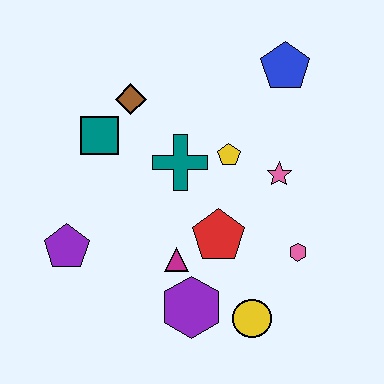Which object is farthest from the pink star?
The purple pentagon is farthest from the pink star.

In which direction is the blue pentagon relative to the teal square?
The blue pentagon is to the right of the teal square.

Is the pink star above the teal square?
No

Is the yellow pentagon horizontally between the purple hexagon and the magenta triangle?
No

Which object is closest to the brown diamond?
The teal square is closest to the brown diamond.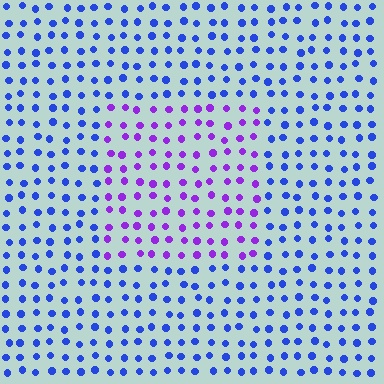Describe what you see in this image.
The image is filled with small blue elements in a uniform arrangement. A rectangle-shaped region is visible where the elements are tinted to a slightly different hue, forming a subtle color boundary.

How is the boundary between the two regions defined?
The boundary is defined purely by a slight shift in hue (about 48 degrees). Spacing, size, and orientation are identical on both sides.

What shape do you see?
I see a rectangle.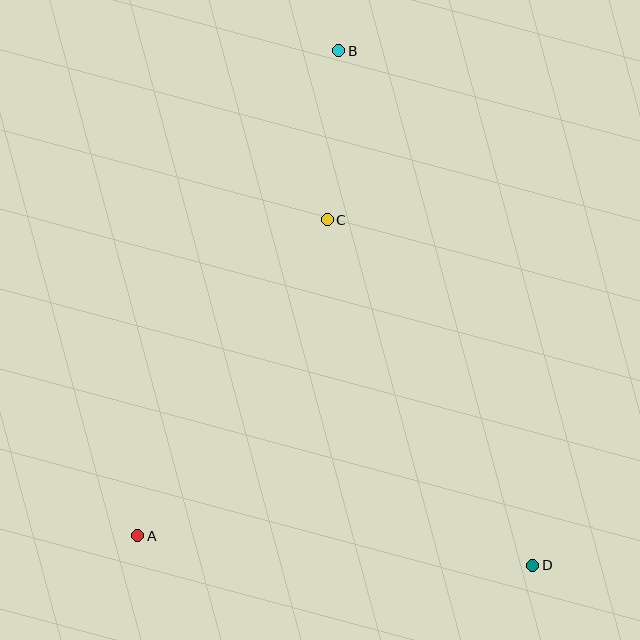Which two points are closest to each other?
Points B and C are closest to each other.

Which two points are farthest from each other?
Points B and D are farthest from each other.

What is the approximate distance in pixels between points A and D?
The distance between A and D is approximately 396 pixels.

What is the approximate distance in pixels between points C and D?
The distance between C and D is approximately 402 pixels.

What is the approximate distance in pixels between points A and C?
The distance between A and C is approximately 368 pixels.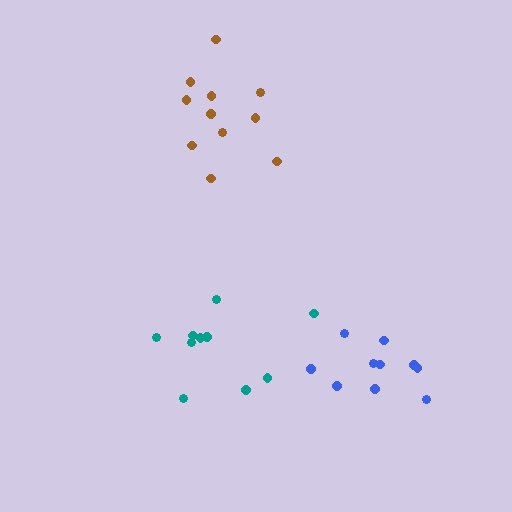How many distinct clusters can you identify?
There are 3 distinct clusters.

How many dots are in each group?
Group 1: 10 dots, Group 2: 10 dots, Group 3: 11 dots (31 total).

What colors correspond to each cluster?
The clusters are colored: teal, blue, brown.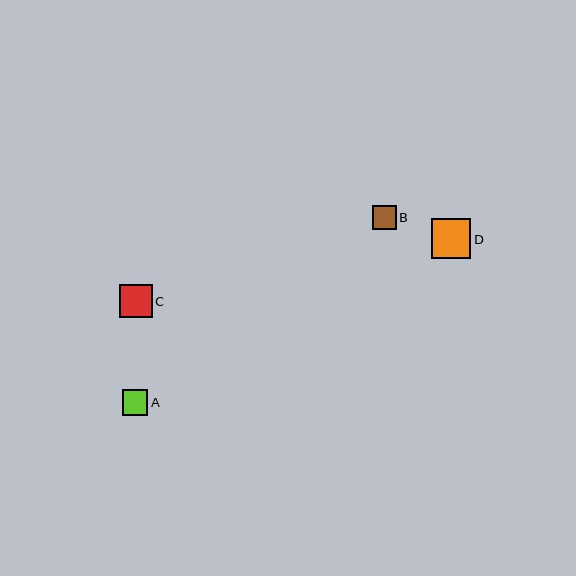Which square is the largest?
Square D is the largest with a size of approximately 40 pixels.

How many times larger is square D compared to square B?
Square D is approximately 1.7 times the size of square B.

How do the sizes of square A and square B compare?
Square A and square B are approximately the same size.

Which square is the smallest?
Square B is the smallest with a size of approximately 23 pixels.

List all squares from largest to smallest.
From largest to smallest: D, C, A, B.